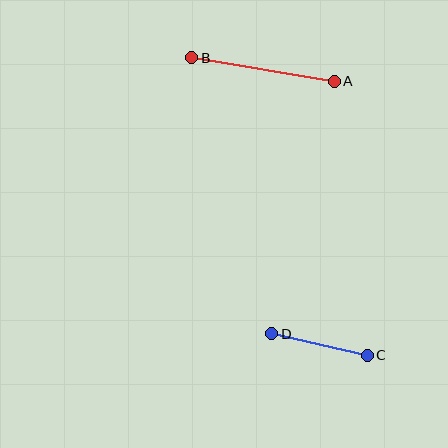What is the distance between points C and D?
The distance is approximately 98 pixels.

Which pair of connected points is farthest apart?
Points A and B are farthest apart.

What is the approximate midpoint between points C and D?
The midpoint is at approximately (320, 344) pixels.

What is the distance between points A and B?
The distance is approximately 145 pixels.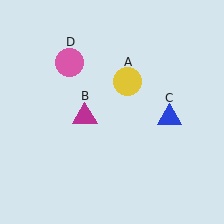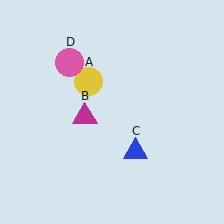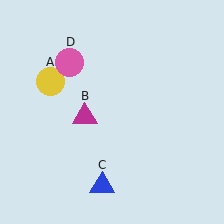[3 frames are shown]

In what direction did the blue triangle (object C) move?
The blue triangle (object C) moved down and to the left.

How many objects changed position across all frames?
2 objects changed position: yellow circle (object A), blue triangle (object C).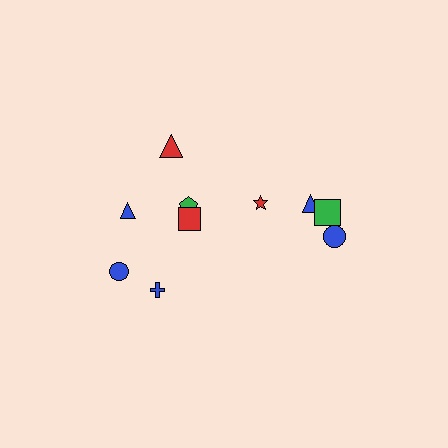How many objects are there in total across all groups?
There are 10 objects.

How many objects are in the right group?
There are 4 objects.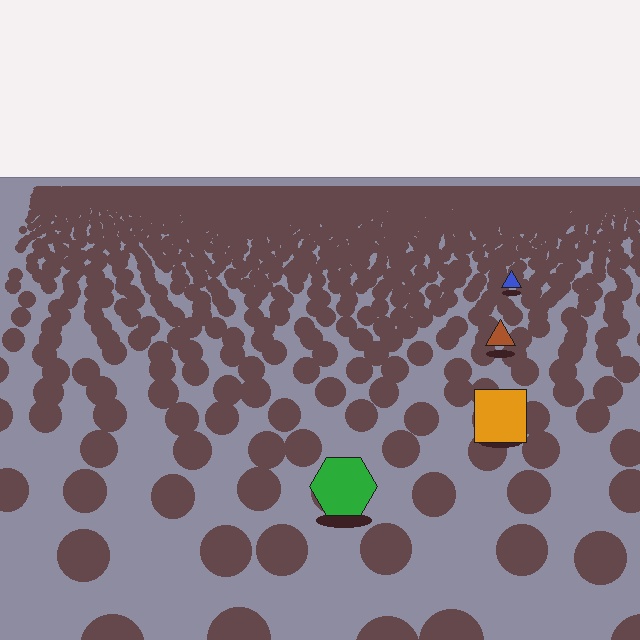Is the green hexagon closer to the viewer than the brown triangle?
Yes. The green hexagon is closer — you can tell from the texture gradient: the ground texture is coarser near it.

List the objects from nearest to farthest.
From nearest to farthest: the green hexagon, the orange square, the brown triangle, the blue triangle.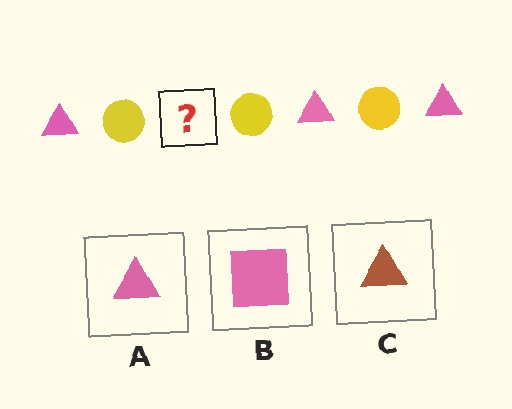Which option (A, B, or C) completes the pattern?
A.